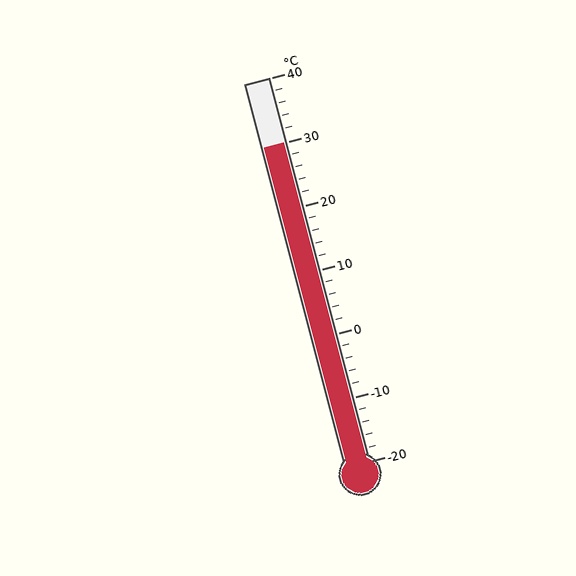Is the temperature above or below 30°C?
The temperature is at 30°C.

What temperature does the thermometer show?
The thermometer shows approximately 30°C.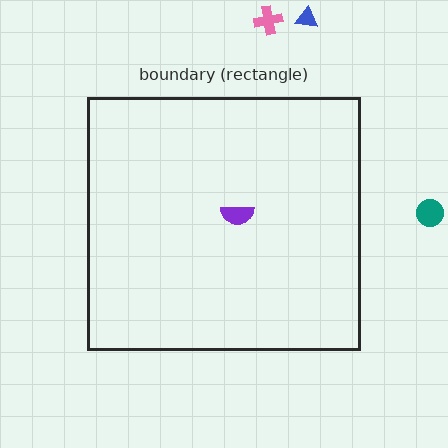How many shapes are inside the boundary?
1 inside, 3 outside.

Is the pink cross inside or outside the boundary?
Outside.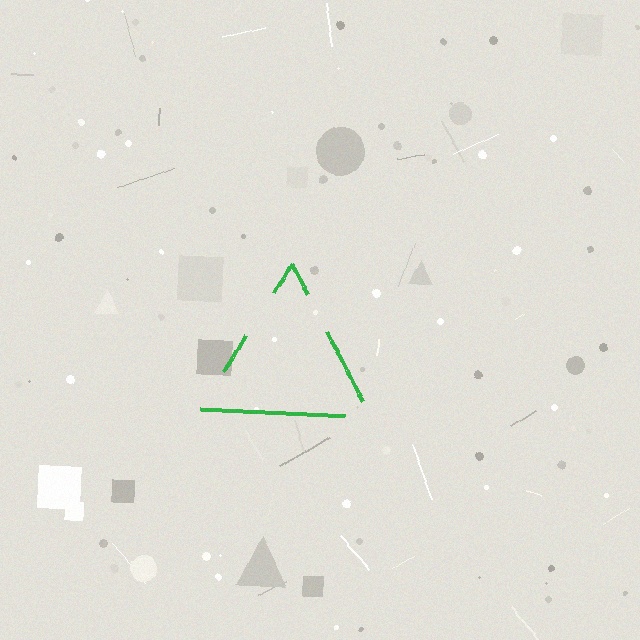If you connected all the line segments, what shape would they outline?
They would outline a triangle.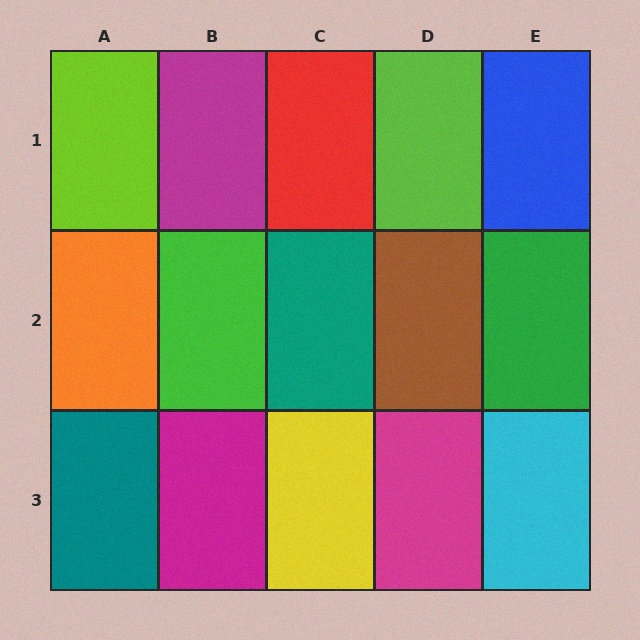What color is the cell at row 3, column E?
Cyan.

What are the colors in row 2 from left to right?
Orange, green, teal, brown, green.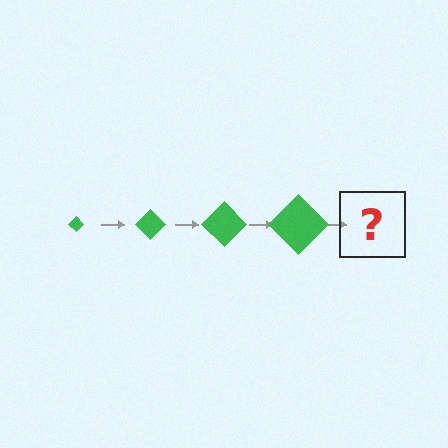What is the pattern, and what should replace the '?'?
The pattern is that the diamond gets progressively larger each step. The '?' should be a green diamond, larger than the previous one.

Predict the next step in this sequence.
The next step is a green diamond, larger than the previous one.